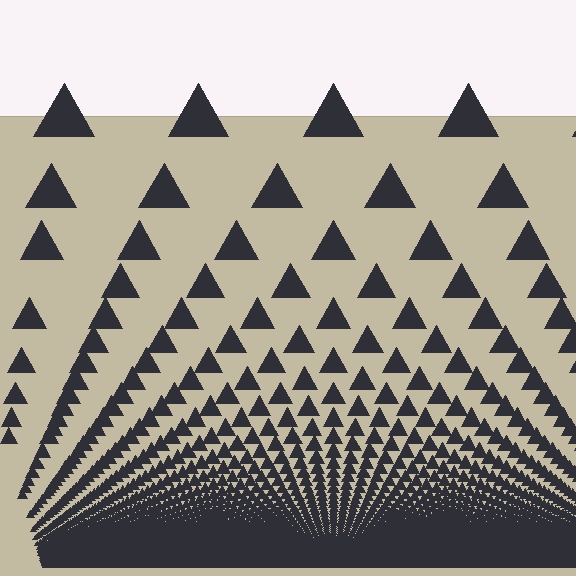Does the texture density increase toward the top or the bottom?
Density increases toward the bottom.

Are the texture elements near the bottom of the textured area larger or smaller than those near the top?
Smaller. The gradient is inverted — elements near the bottom are smaller and denser.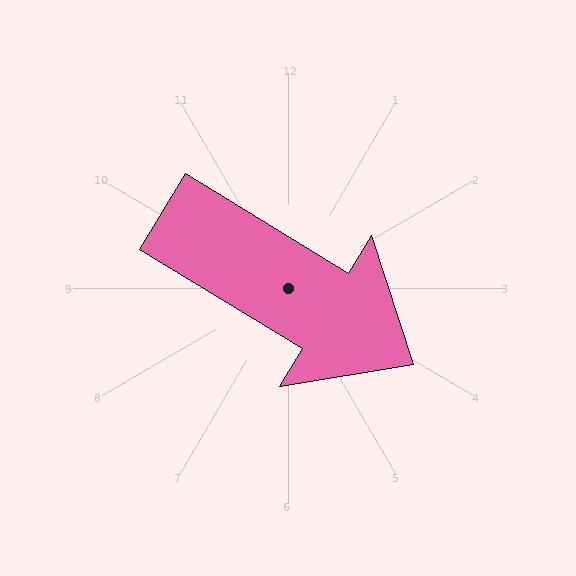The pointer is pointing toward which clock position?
Roughly 4 o'clock.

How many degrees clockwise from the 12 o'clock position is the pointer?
Approximately 121 degrees.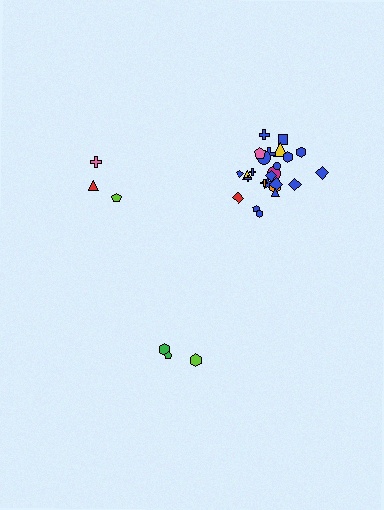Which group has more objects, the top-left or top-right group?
The top-right group.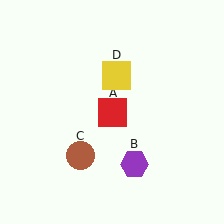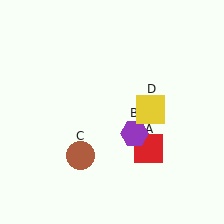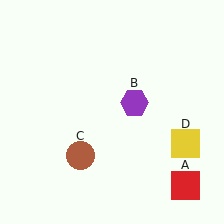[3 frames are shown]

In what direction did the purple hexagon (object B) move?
The purple hexagon (object B) moved up.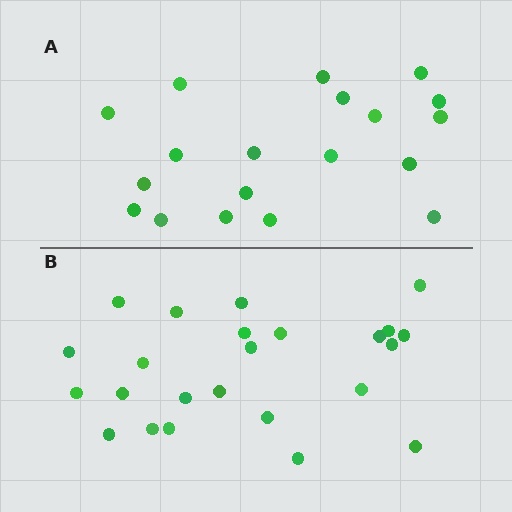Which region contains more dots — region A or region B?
Region B (the bottom region) has more dots.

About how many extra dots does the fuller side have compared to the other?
Region B has about 5 more dots than region A.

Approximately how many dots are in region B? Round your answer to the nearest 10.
About 20 dots. (The exact count is 24, which rounds to 20.)